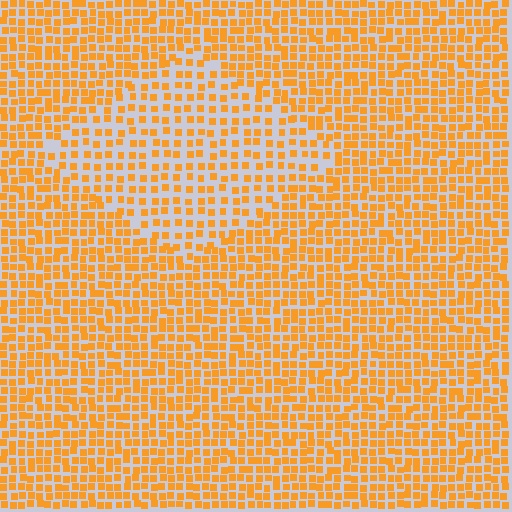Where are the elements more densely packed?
The elements are more densely packed outside the diamond boundary.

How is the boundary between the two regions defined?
The boundary is defined by a change in element density (approximately 1.7x ratio). All elements are the same color, size, and shape.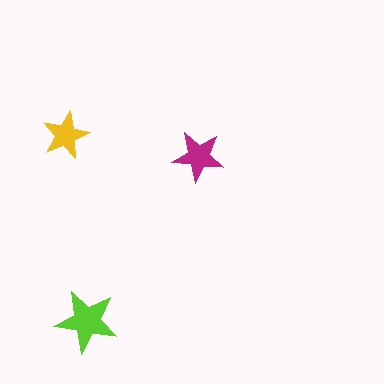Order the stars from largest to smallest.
the lime one, the magenta one, the yellow one.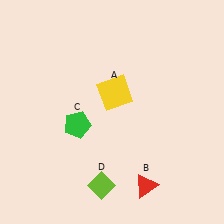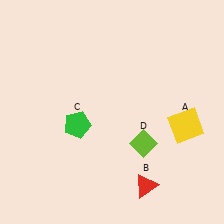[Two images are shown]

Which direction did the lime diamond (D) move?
The lime diamond (D) moved right.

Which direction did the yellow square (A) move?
The yellow square (A) moved right.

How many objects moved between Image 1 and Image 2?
2 objects moved between the two images.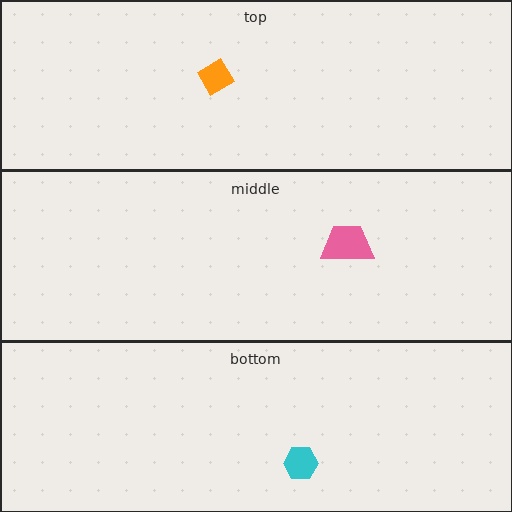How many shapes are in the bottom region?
1.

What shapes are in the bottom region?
The cyan hexagon.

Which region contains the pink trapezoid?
The middle region.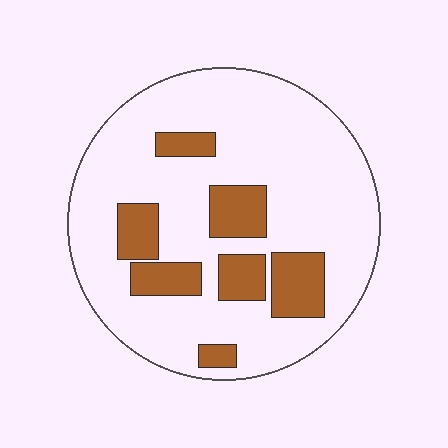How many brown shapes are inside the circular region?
7.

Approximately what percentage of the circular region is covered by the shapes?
Approximately 20%.